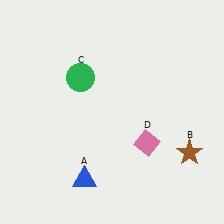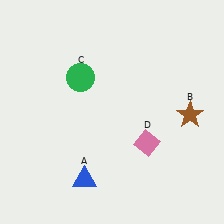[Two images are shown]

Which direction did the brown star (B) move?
The brown star (B) moved up.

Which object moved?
The brown star (B) moved up.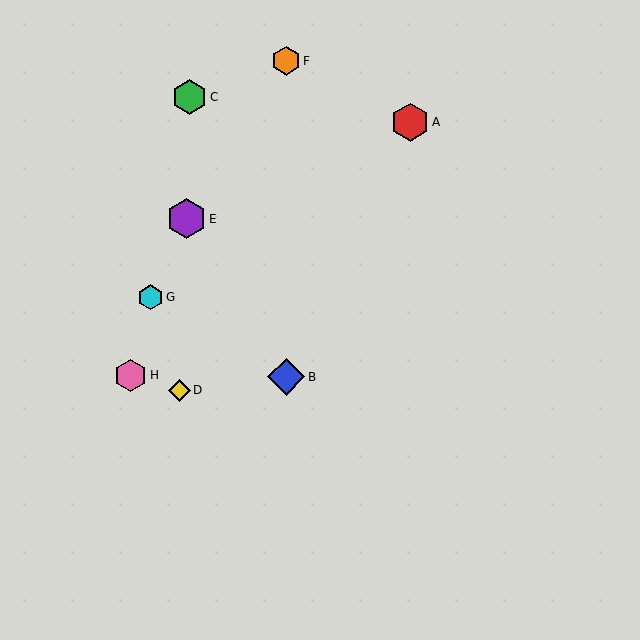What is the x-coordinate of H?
Object H is at x≈131.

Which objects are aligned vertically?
Objects B, F are aligned vertically.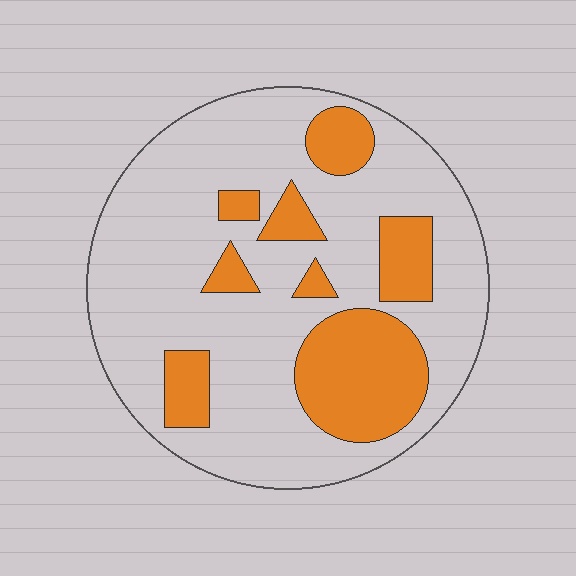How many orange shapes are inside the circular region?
8.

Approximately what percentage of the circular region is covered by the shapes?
Approximately 25%.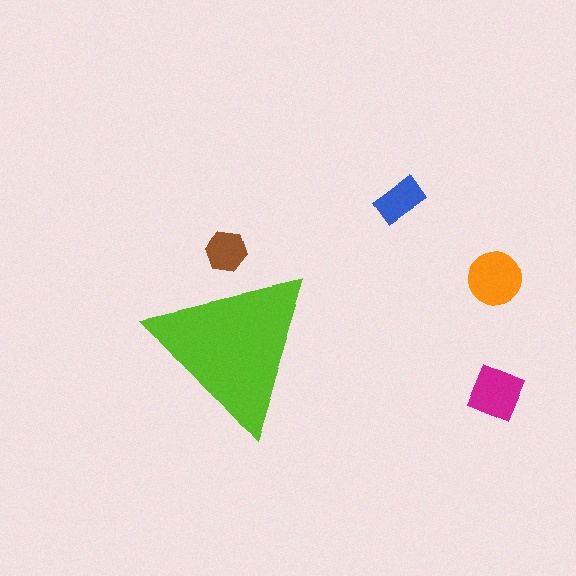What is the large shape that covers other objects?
A lime triangle.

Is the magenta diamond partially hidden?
No, the magenta diamond is fully visible.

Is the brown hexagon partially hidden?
Yes, the brown hexagon is partially hidden behind the lime triangle.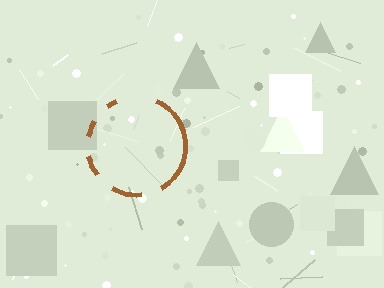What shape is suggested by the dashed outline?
The dashed outline suggests a circle.